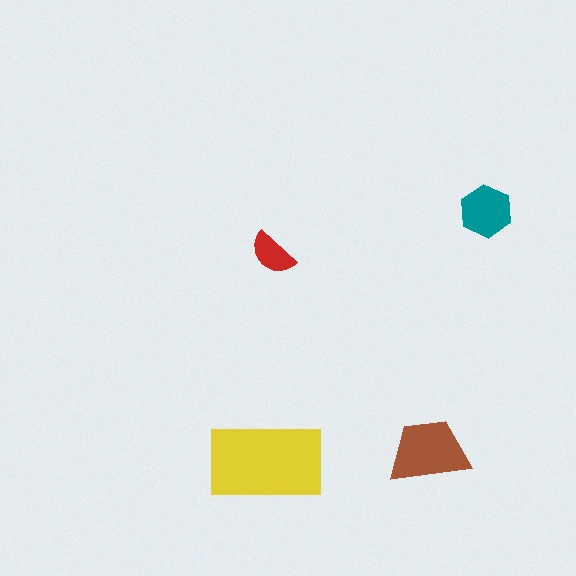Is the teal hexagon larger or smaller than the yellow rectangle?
Smaller.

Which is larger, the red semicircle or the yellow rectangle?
The yellow rectangle.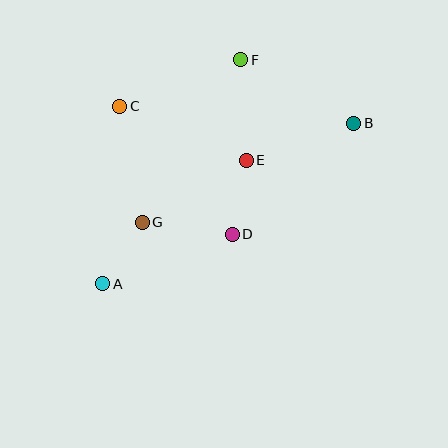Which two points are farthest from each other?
Points A and B are farthest from each other.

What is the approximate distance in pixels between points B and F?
The distance between B and F is approximately 129 pixels.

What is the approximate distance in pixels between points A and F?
The distance between A and F is approximately 263 pixels.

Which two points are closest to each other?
Points A and G are closest to each other.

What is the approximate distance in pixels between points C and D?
The distance between C and D is approximately 171 pixels.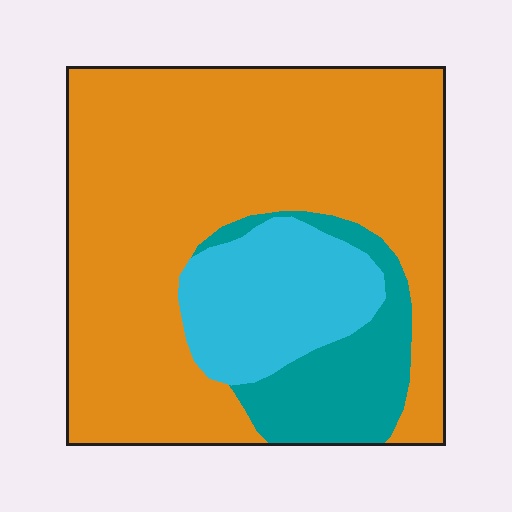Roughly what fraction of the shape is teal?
Teal covers about 15% of the shape.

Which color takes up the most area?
Orange, at roughly 70%.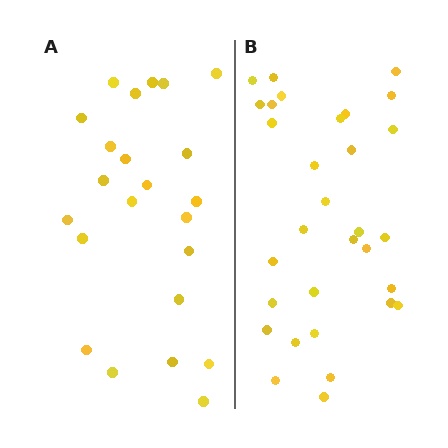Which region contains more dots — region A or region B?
Region B (the right region) has more dots.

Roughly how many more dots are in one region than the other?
Region B has roughly 8 or so more dots than region A.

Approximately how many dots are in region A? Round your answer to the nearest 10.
About 20 dots. (The exact count is 23, which rounds to 20.)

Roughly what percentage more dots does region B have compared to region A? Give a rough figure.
About 35% more.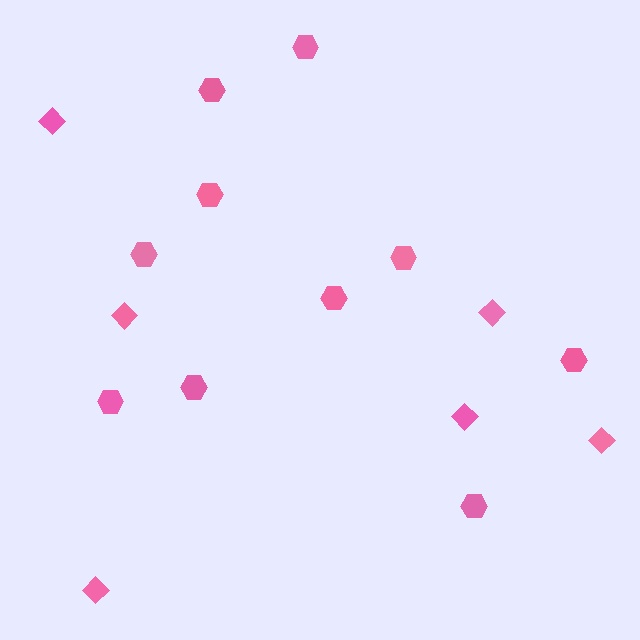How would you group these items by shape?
There are 2 groups: one group of hexagons (10) and one group of diamonds (6).